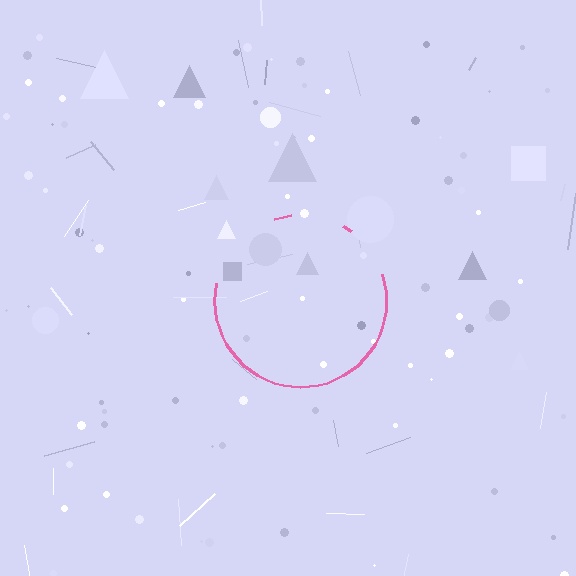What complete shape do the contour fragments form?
The contour fragments form a circle.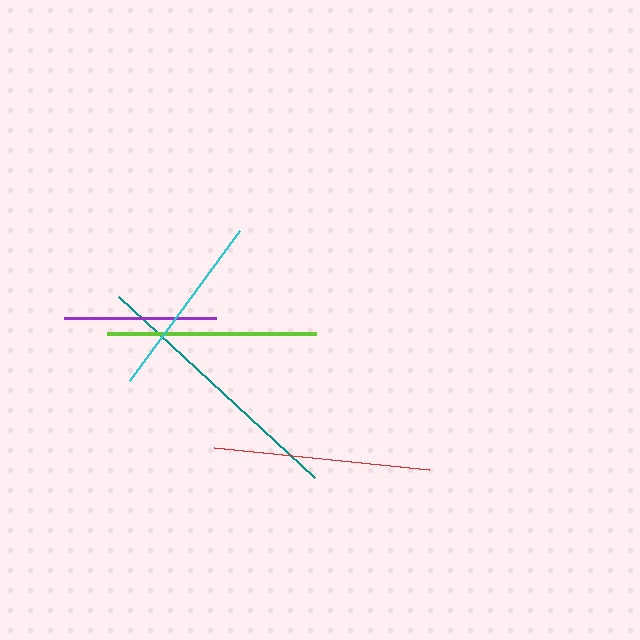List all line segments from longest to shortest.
From longest to shortest: teal, red, lime, cyan, purple.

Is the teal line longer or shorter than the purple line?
The teal line is longer than the purple line.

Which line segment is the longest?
The teal line is the longest at approximately 268 pixels.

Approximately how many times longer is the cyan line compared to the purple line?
The cyan line is approximately 1.2 times the length of the purple line.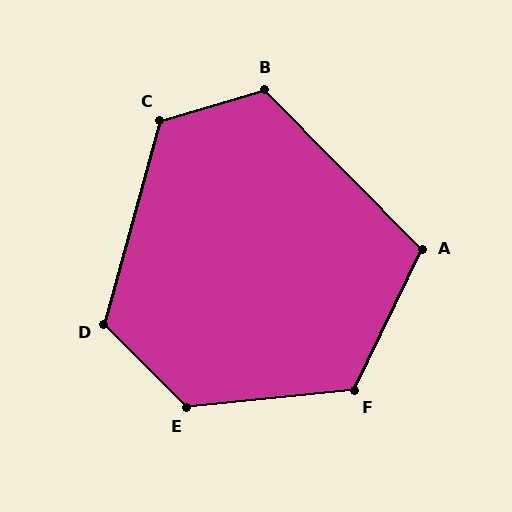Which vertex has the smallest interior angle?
A, at approximately 110 degrees.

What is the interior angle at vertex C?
Approximately 122 degrees (obtuse).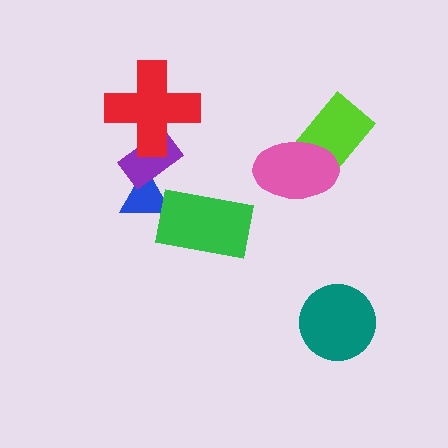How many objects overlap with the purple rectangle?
2 objects overlap with the purple rectangle.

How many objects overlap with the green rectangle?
1 object overlaps with the green rectangle.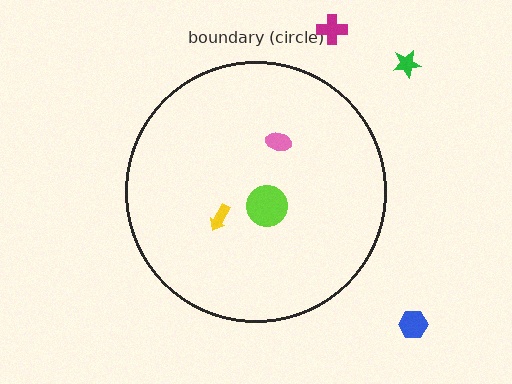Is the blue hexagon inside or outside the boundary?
Outside.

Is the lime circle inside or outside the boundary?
Inside.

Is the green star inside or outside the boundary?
Outside.